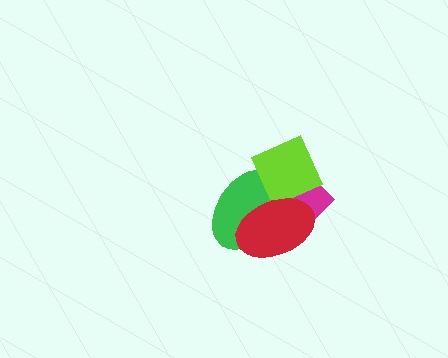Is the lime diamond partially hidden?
Yes, it is partially covered by another shape.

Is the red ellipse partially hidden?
No, no other shape covers it.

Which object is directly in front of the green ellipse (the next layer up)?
The lime diamond is directly in front of the green ellipse.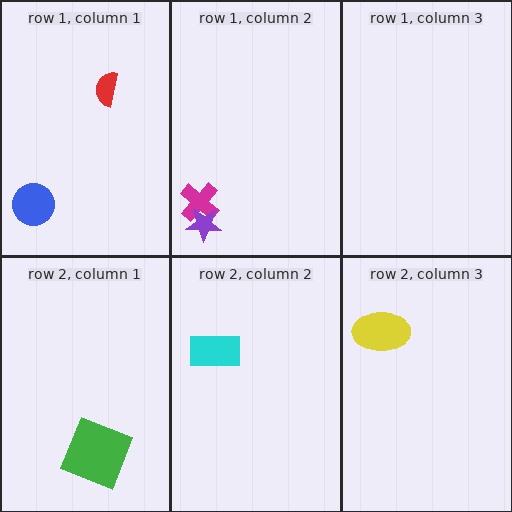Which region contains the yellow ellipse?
The row 2, column 3 region.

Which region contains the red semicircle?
The row 1, column 1 region.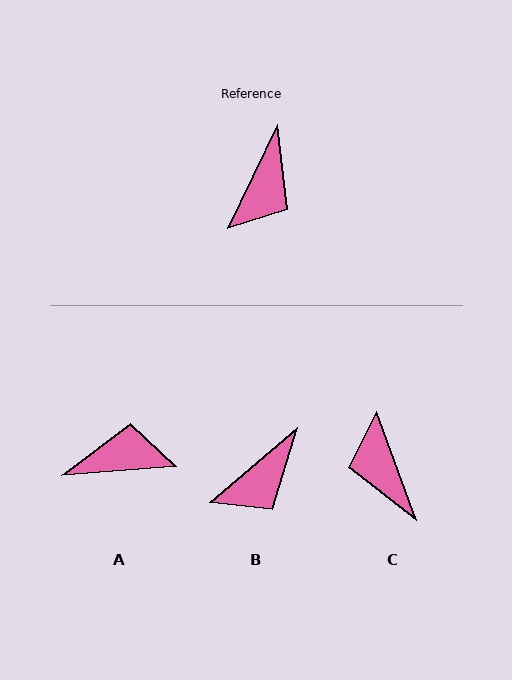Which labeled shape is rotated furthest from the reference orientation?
C, about 134 degrees away.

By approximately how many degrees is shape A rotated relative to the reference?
Approximately 120 degrees counter-clockwise.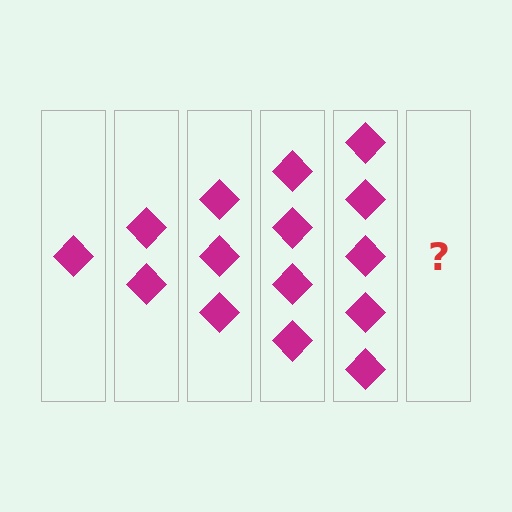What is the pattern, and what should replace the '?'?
The pattern is that each step adds one more diamond. The '?' should be 6 diamonds.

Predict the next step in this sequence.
The next step is 6 diamonds.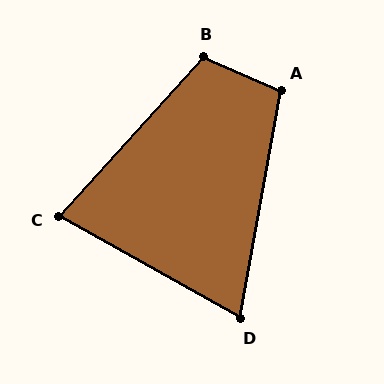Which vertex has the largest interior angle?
B, at approximately 109 degrees.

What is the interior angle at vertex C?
Approximately 77 degrees (acute).